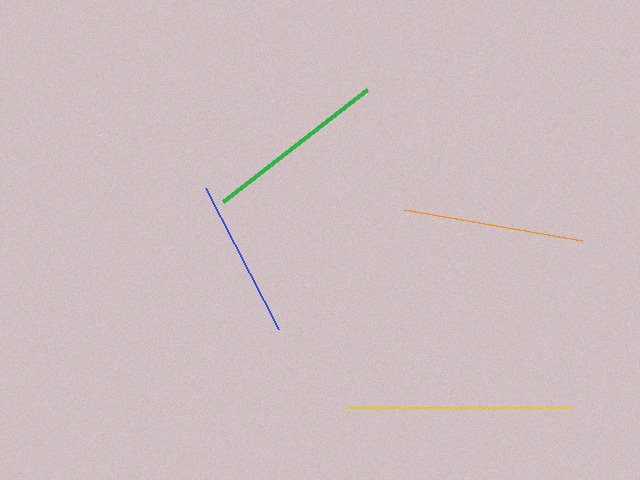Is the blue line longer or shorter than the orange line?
The orange line is longer than the blue line.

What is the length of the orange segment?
The orange segment is approximately 180 pixels long.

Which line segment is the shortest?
The blue line is the shortest at approximately 159 pixels.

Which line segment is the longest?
The yellow line is the longest at approximately 226 pixels.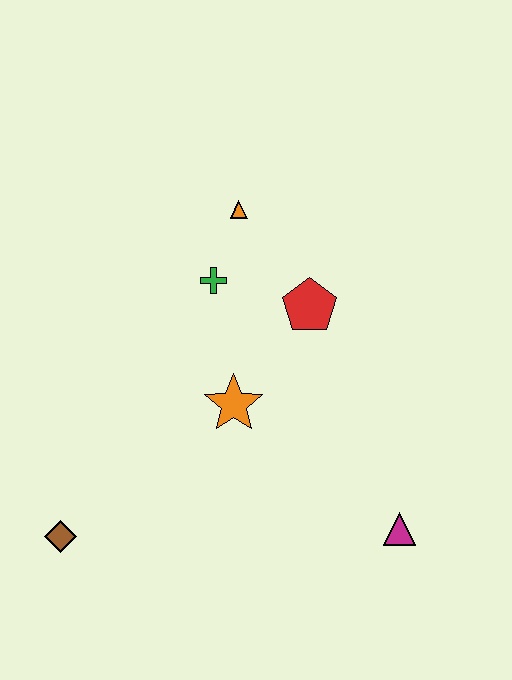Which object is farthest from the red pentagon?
The brown diamond is farthest from the red pentagon.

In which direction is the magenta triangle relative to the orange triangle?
The magenta triangle is below the orange triangle.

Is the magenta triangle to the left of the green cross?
No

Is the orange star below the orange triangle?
Yes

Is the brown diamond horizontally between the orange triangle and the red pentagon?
No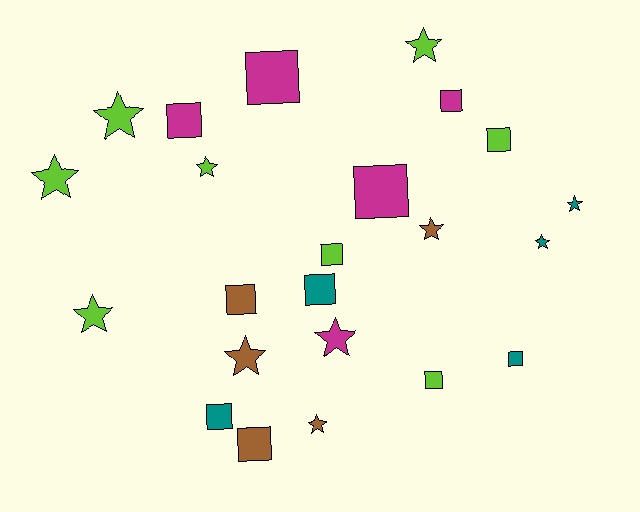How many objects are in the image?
There are 23 objects.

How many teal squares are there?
There are 3 teal squares.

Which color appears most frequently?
Lime, with 8 objects.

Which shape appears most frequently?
Square, with 12 objects.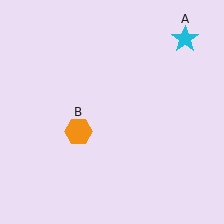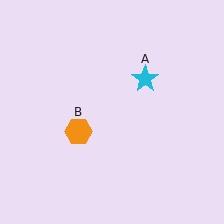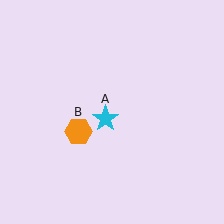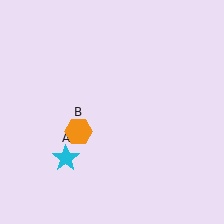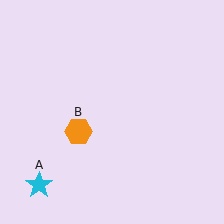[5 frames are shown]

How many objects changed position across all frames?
1 object changed position: cyan star (object A).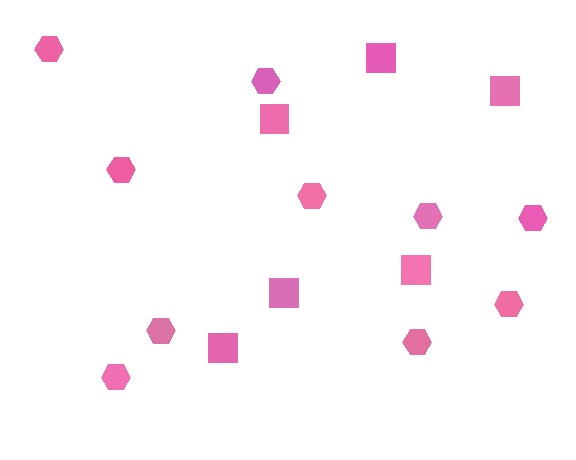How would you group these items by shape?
There are 2 groups: one group of squares (6) and one group of hexagons (10).